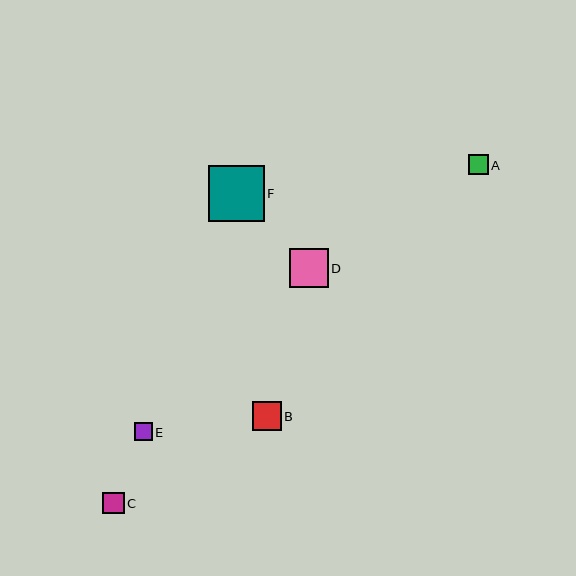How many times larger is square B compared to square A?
Square B is approximately 1.4 times the size of square A.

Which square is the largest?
Square F is the largest with a size of approximately 56 pixels.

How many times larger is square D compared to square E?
Square D is approximately 2.1 times the size of square E.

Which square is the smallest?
Square E is the smallest with a size of approximately 18 pixels.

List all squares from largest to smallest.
From largest to smallest: F, D, B, C, A, E.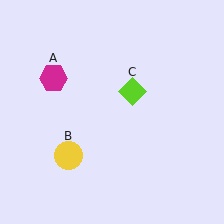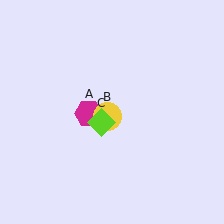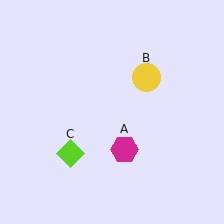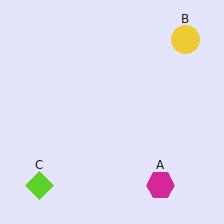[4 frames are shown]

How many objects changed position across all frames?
3 objects changed position: magenta hexagon (object A), yellow circle (object B), lime diamond (object C).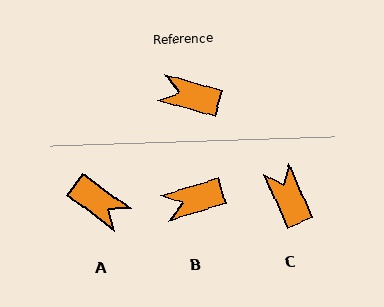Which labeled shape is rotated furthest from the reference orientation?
A, about 159 degrees away.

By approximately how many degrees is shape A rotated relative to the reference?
Approximately 159 degrees counter-clockwise.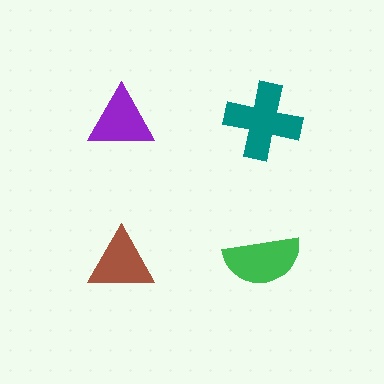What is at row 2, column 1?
A brown triangle.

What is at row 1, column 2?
A teal cross.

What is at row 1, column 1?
A purple triangle.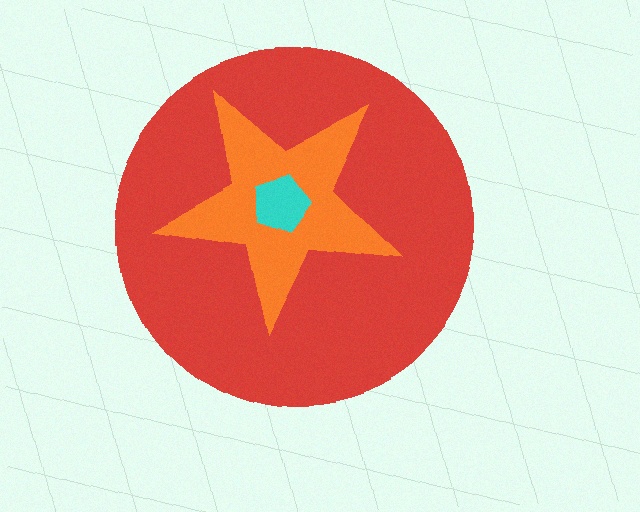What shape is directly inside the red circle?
The orange star.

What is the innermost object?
The cyan pentagon.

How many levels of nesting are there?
3.